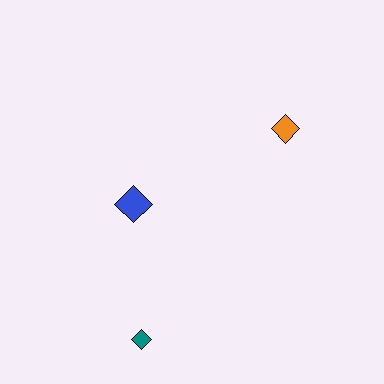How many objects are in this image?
There are 3 objects.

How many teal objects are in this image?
There is 1 teal object.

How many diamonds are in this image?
There are 3 diamonds.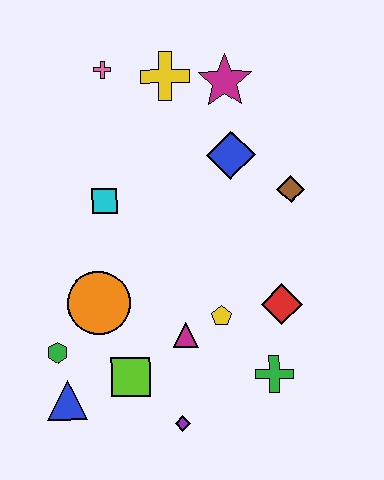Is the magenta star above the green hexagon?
Yes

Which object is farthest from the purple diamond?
The pink cross is farthest from the purple diamond.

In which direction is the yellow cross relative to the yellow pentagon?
The yellow cross is above the yellow pentagon.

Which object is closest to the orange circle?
The green hexagon is closest to the orange circle.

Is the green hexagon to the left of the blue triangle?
Yes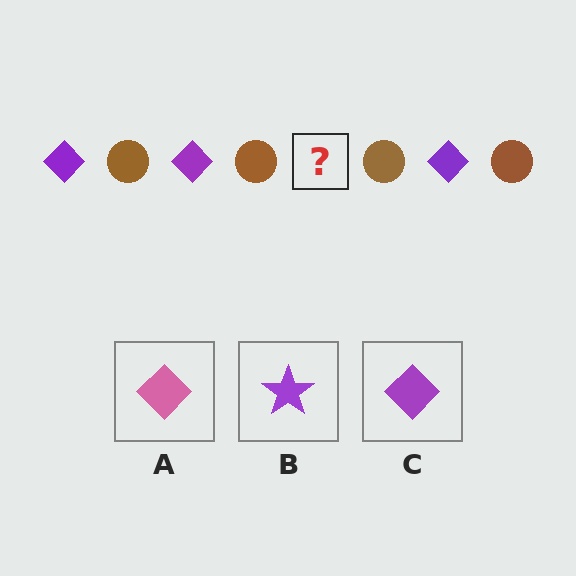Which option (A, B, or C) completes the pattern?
C.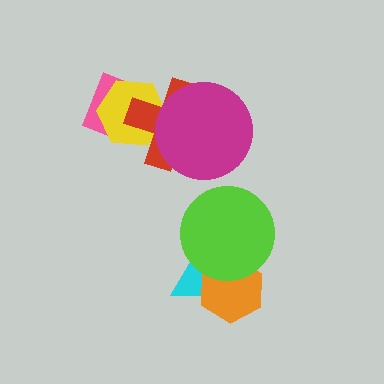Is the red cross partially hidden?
Yes, it is partially covered by another shape.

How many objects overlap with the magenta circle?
2 objects overlap with the magenta circle.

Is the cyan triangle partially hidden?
Yes, it is partially covered by another shape.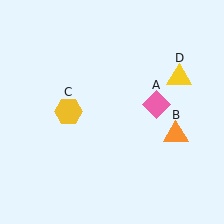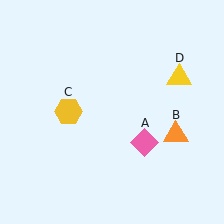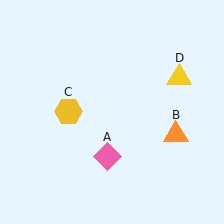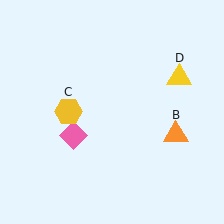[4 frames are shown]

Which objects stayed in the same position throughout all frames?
Orange triangle (object B) and yellow hexagon (object C) and yellow triangle (object D) remained stationary.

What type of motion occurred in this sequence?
The pink diamond (object A) rotated clockwise around the center of the scene.